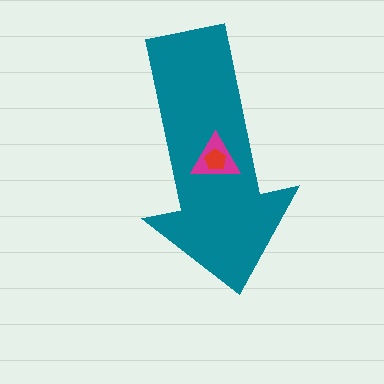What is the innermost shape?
The red pentagon.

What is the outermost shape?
The teal arrow.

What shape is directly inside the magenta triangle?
The red pentagon.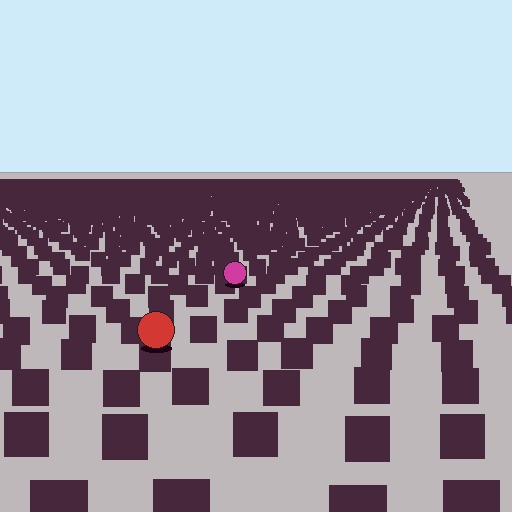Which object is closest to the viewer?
The red circle is closest. The texture marks near it are larger and more spread out.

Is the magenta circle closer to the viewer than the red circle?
No. The red circle is closer — you can tell from the texture gradient: the ground texture is coarser near it.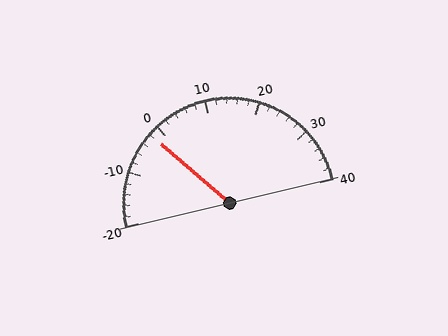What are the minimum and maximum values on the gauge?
The gauge ranges from -20 to 40.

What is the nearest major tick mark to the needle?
The nearest major tick mark is 0.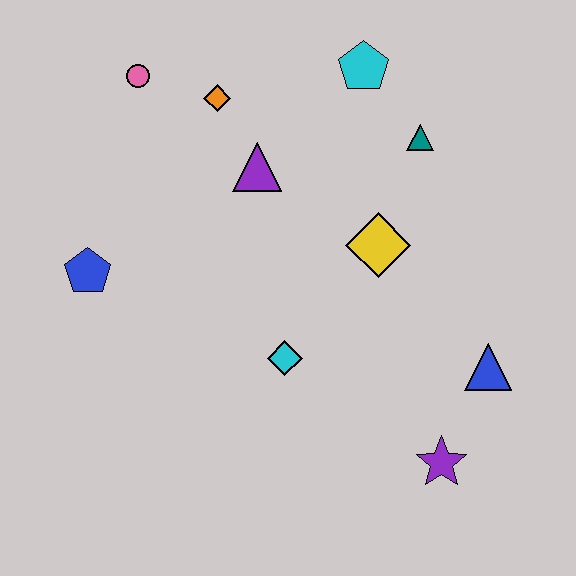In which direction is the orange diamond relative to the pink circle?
The orange diamond is to the right of the pink circle.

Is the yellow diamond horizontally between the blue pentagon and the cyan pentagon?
No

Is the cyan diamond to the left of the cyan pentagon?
Yes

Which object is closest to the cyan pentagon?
The teal triangle is closest to the cyan pentagon.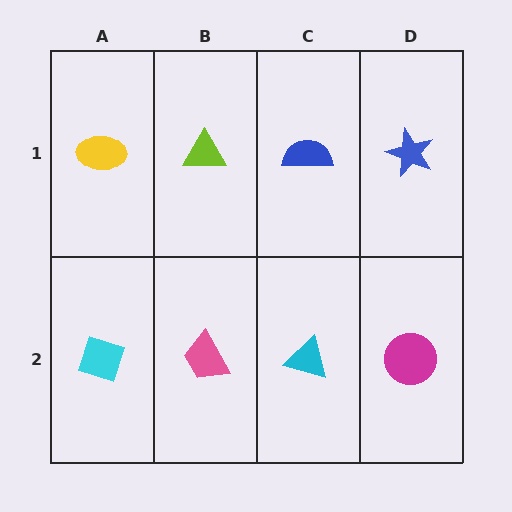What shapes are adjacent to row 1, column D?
A magenta circle (row 2, column D), a blue semicircle (row 1, column C).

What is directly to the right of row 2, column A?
A pink trapezoid.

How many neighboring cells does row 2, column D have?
2.